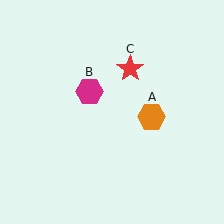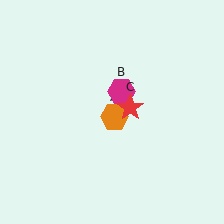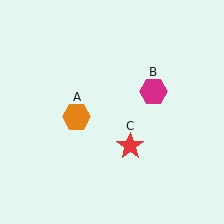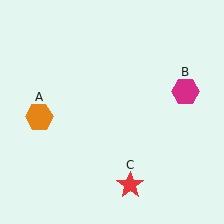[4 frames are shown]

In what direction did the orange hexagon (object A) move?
The orange hexagon (object A) moved left.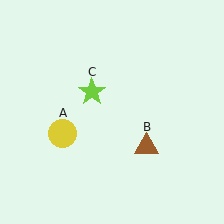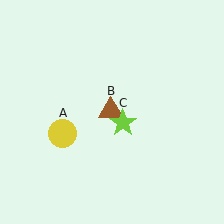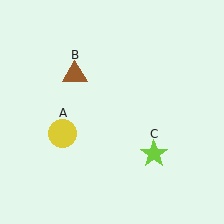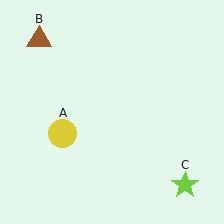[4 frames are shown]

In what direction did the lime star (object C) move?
The lime star (object C) moved down and to the right.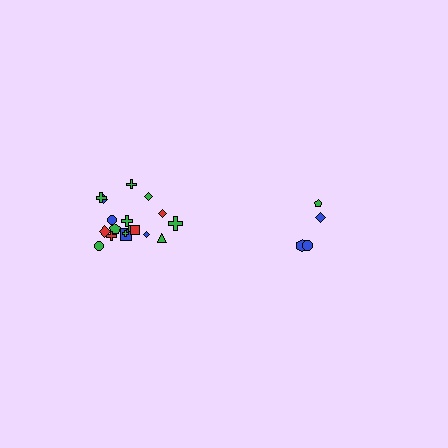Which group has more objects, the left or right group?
The left group.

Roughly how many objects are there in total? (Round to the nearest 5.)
Roughly 20 objects in total.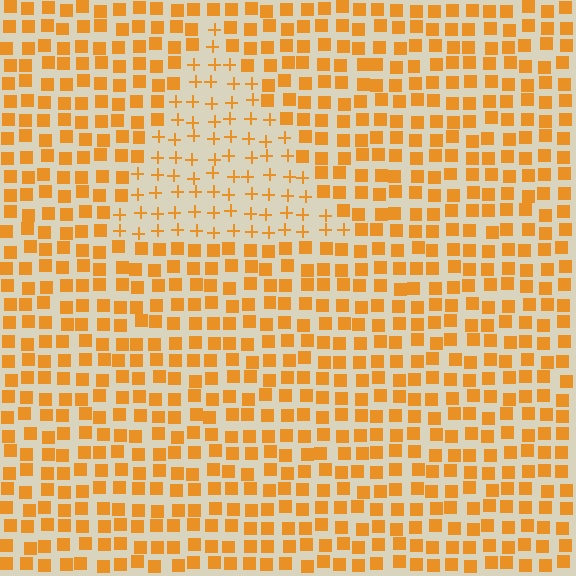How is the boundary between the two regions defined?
The boundary is defined by a change in element shape: plus signs inside vs. squares outside. All elements share the same color and spacing.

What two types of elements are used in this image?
The image uses plus signs inside the triangle region and squares outside it.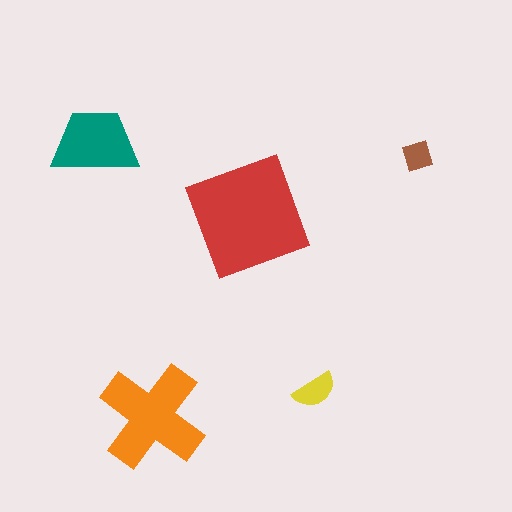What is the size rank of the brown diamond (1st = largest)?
5th.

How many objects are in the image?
There are 5 objects in the image.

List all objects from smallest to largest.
The brown diamond, the yellow semicircle, the teal trapezoid, the orange cross, the red square.